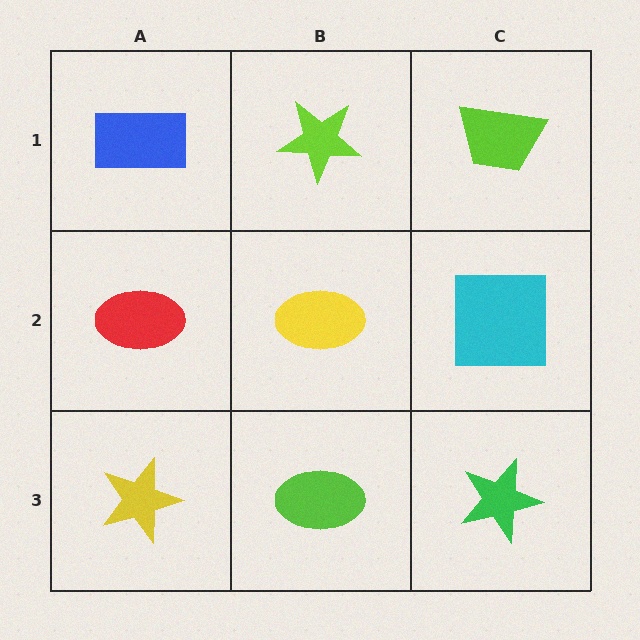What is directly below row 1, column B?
A yellow ellipse.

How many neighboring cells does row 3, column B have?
3.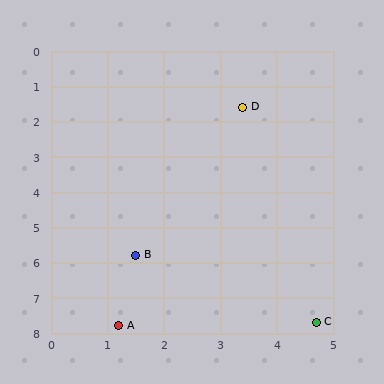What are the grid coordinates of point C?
Point C is at approximately (4.7, 7.7).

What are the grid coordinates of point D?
Point D is at approximately (3.4, 1.6).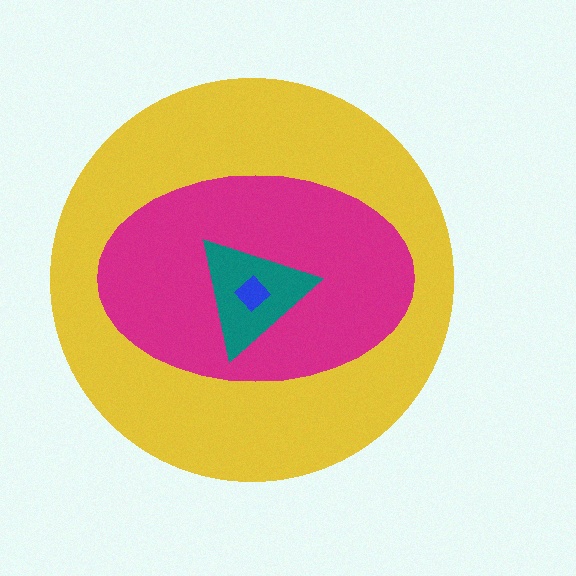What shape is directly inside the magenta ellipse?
The teal triangle.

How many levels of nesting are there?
4.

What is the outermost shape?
The yellow circle.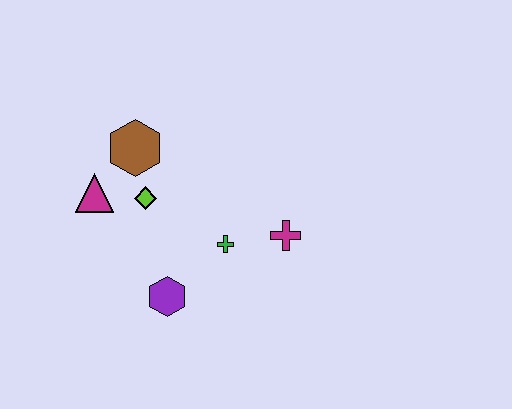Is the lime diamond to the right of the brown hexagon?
Yes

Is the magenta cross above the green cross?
Yes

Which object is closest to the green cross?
The magenta cross is closest to the green cross.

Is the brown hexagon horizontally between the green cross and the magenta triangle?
Yes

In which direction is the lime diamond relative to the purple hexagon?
The lime diamond is above the purple hexagon.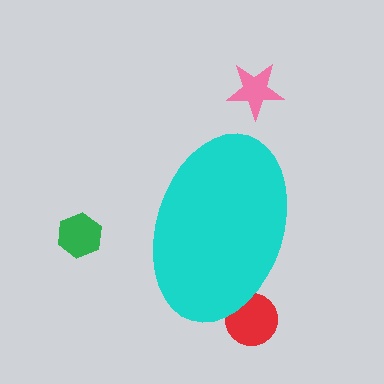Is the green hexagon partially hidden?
No, the green hexagon is fully visible.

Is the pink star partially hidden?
No, the pink star is fully visible.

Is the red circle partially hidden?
Yes, the red circle is partially hidden behind the cyan ellipse.